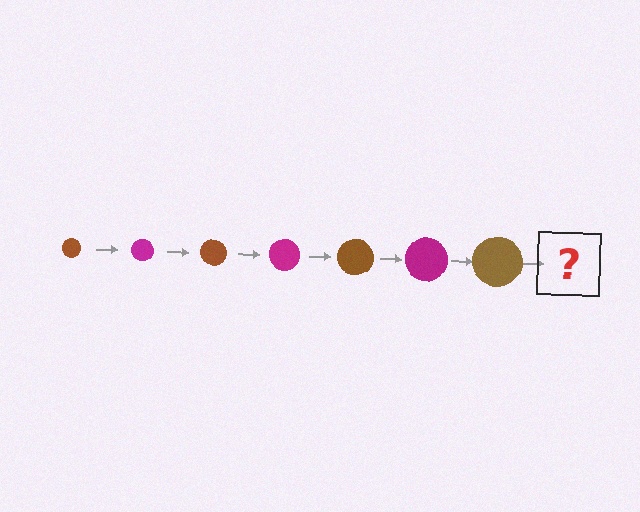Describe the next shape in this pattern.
It should be a magenta circle, larger than the previous one.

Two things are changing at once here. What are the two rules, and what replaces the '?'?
The two rules are that the circle grows larger each step and the color cycles through brown and magenta. The '?' should be a magenta circle, larger than the previous one.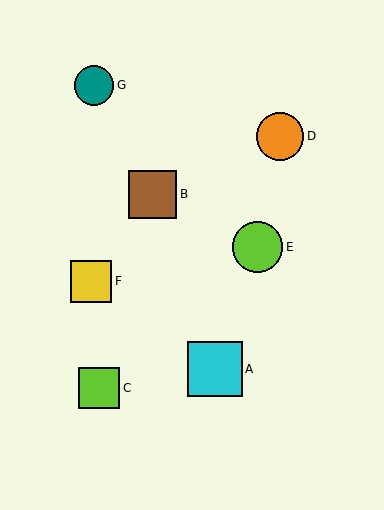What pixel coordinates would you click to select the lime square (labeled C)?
Click at (99, 388) to select the lime square C.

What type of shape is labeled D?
Shape D is an orange circle.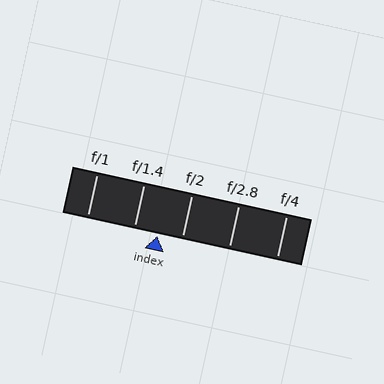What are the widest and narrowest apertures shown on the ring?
The widest aperture shown is f/1 and the narrowest is f/4.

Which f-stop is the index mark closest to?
The index mark is closest to f/1.4.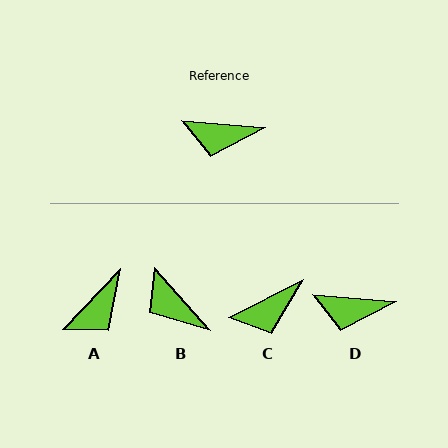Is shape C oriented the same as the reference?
No, it is off by about 32 degrees.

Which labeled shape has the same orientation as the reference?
D.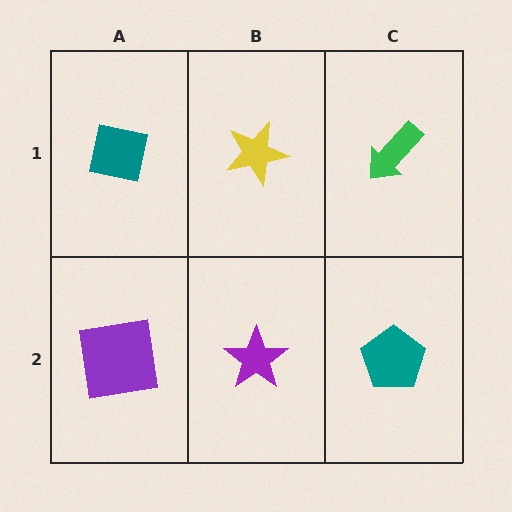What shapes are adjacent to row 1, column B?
A purple star (row 2, column B), a teal square (row 1, column A), a green arrow (row 1, column C).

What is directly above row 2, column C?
A green arrow.